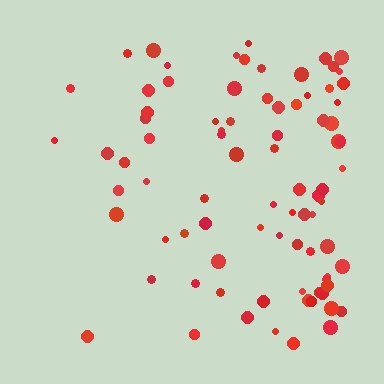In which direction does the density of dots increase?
From left to right, with the right side densest.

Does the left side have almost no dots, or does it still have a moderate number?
Still a moderate number, just noticeably fewer than the right.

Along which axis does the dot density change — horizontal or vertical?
Horizontal.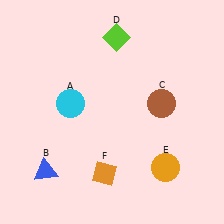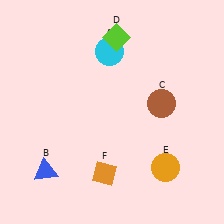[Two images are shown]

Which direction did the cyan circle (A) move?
The cyan circle (A) moved up.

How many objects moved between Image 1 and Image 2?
1 object moved between the two images.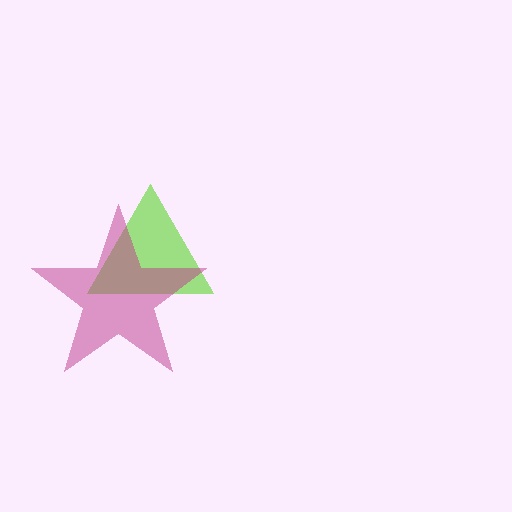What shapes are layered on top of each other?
The layered shapes are: a lime triangle, a magenta star.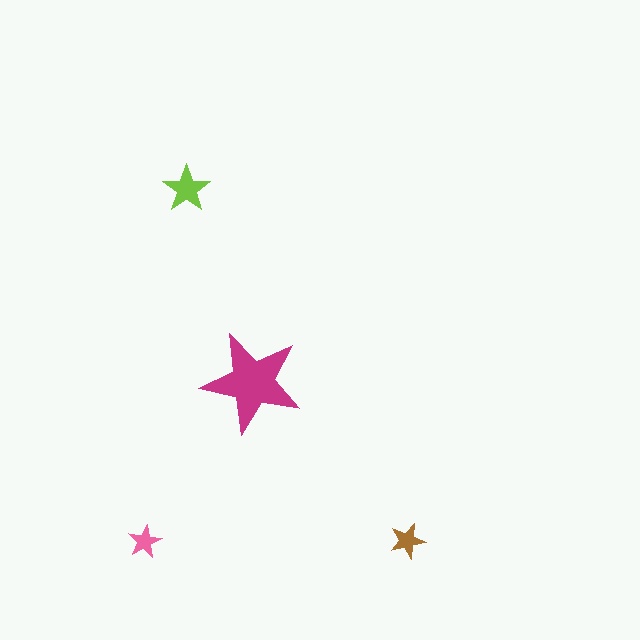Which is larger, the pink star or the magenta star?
The magenta one.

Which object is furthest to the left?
The pink star is leftmost.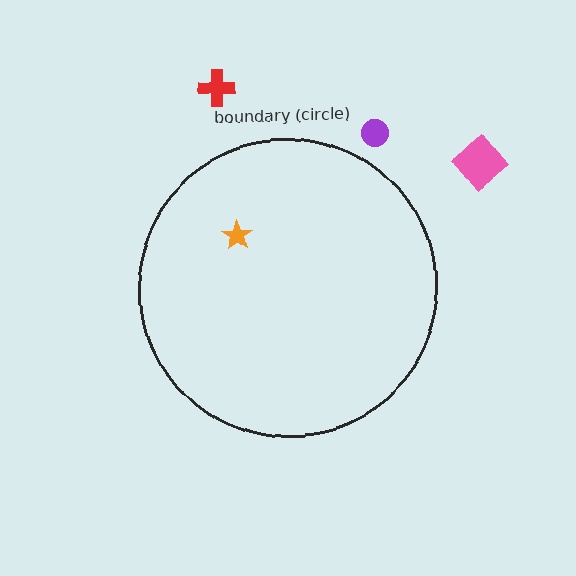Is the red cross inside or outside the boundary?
Outside.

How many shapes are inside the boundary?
1 inside, 3 outside.